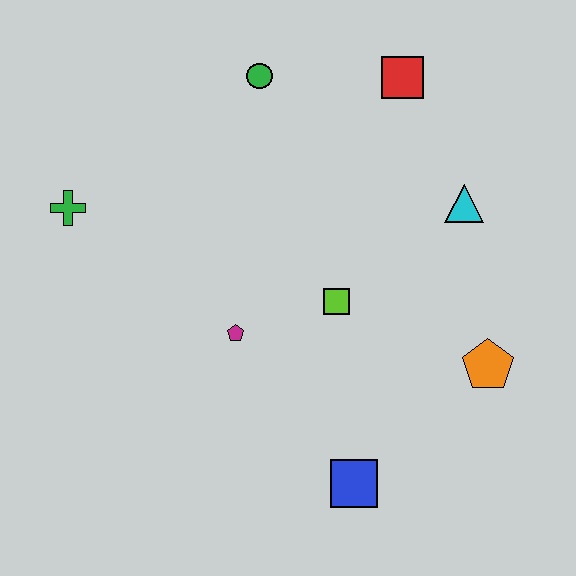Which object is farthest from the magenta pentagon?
The red square is farthest from the magenta pentagon.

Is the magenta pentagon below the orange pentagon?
No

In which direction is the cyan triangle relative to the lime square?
The cyan triangle is to the right of the lime square.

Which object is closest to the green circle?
The red square is closest to the green circle.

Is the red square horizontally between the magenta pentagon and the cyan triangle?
Yes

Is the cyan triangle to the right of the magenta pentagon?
Yes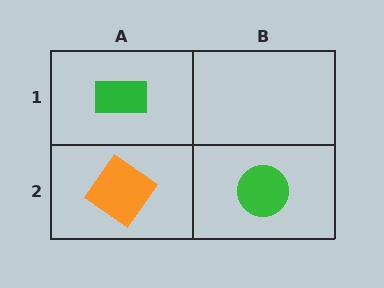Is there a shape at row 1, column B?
No, that cell is empty.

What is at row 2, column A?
An orange diamond.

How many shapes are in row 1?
1 shape.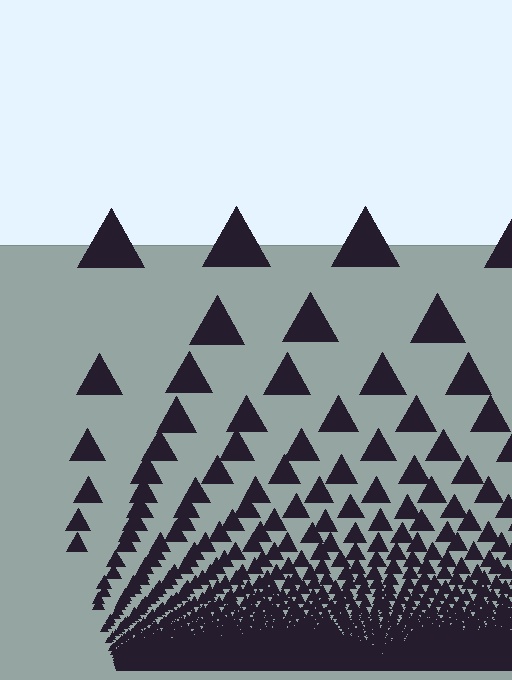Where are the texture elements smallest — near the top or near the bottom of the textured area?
Near the bottom.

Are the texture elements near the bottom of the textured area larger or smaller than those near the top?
Smaller. The gradient is inverted — elements near the bottom are smaller and denser.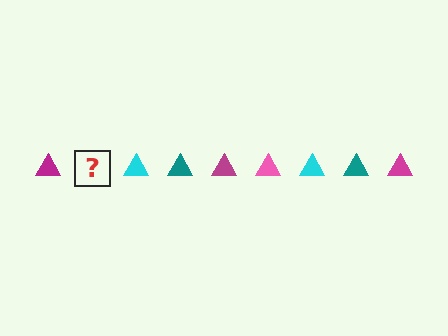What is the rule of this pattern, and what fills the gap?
The rule is that the pattern cycles through magenta, pink, cyan, teal triangles. The gap should be filled with a pink triangle.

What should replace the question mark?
The question mark should be replaced with a pink triangle.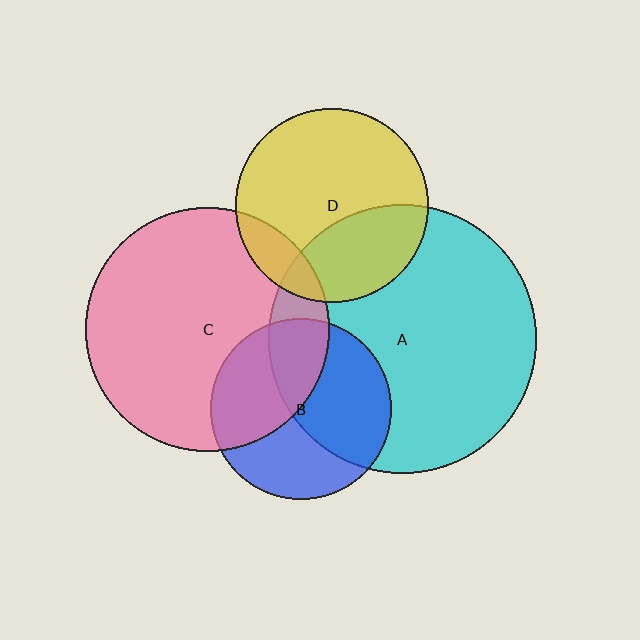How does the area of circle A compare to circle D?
Approximately 1.9 times.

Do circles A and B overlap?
Yes.